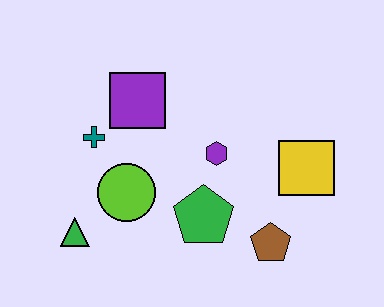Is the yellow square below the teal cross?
Yes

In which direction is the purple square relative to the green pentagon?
The purple square is above the green pentagon.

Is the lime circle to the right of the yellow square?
No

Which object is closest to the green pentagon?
The purple hexagon is closest to the green pentagon.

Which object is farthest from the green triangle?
The yellow square is farthest from the green triangle.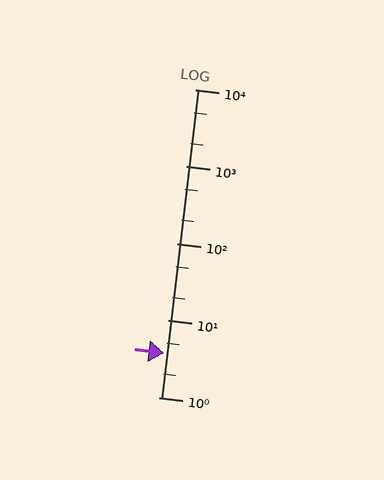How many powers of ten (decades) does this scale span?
The scale spans 4 decades, from 1 to 10000.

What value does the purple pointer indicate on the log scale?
The pointer indicates approximately 3.7.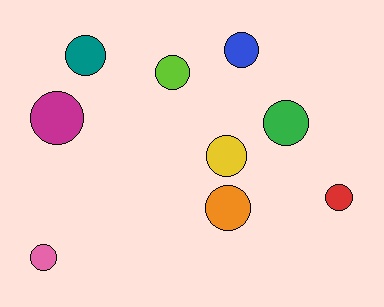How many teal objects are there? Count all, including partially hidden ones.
There is 1 teal object.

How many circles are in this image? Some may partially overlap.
There are 9 circles.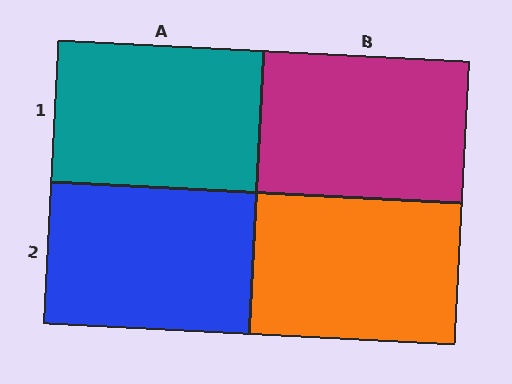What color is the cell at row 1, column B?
Magenta.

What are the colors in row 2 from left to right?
Blue, orange.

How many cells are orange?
1 cell is orange.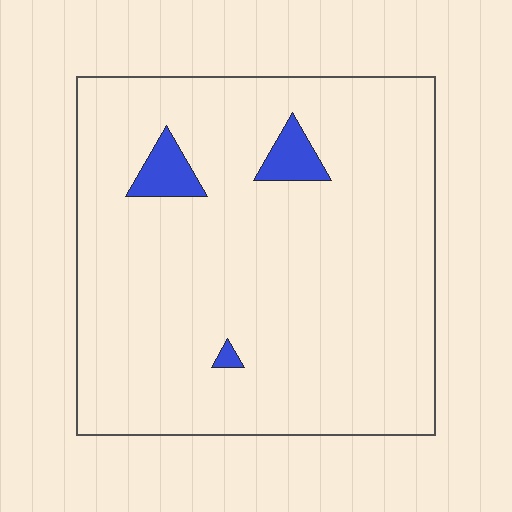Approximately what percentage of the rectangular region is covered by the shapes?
Approximately 5%.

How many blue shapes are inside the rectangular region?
3.